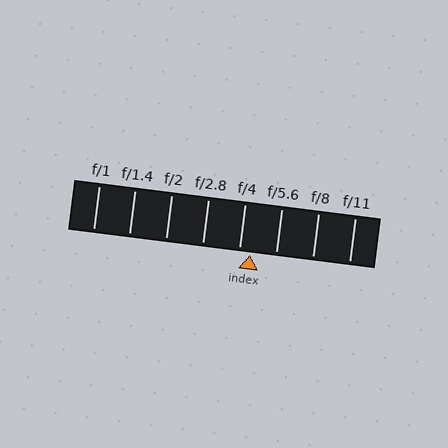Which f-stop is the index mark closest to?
The index mark is closest to f/4.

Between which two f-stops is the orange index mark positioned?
The index mark is between f/4 and f/5.6.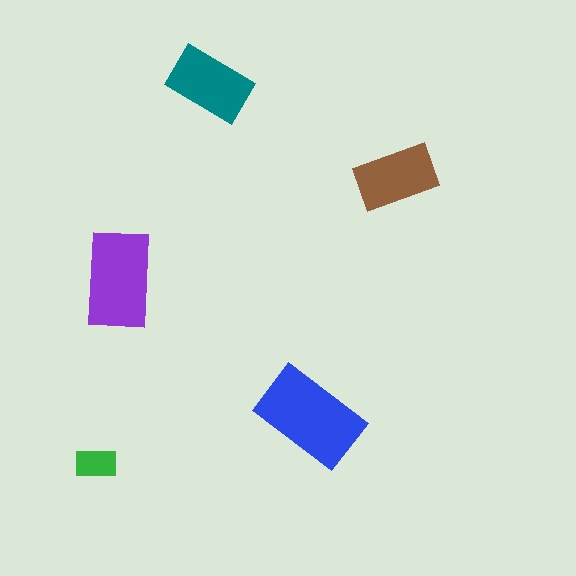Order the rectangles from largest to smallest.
the blue one, the purple one, the teal one, the brown one, the green one.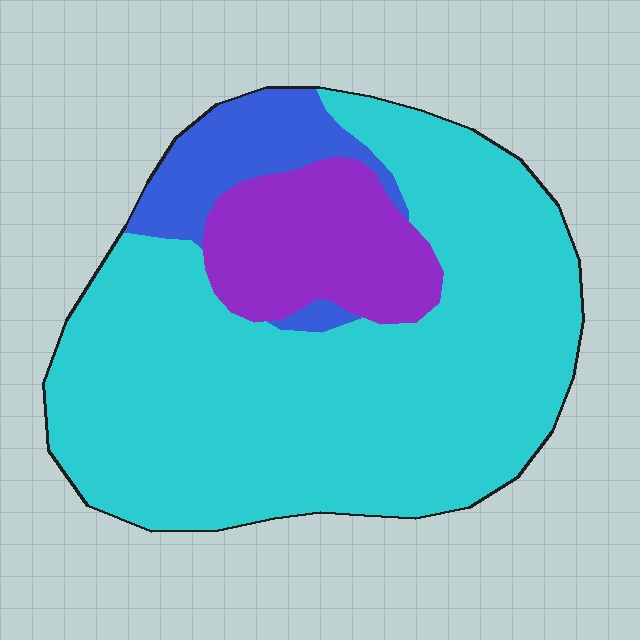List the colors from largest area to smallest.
From largest to smallest: cyan, purple, blue.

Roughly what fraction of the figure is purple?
Purple covers about 15% of the figure.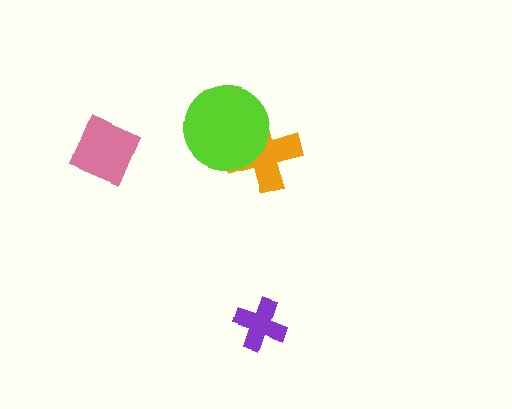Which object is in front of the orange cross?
The lime circle is in front of the orange cross.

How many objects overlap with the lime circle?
1 object overlaps with the lime circle.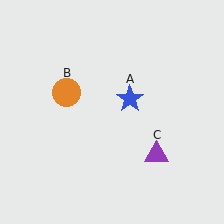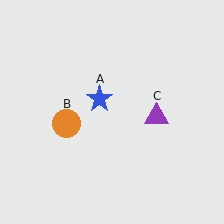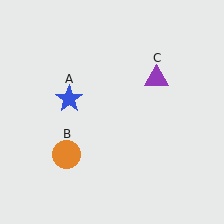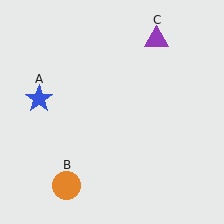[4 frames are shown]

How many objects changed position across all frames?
3 objects changed position: blue star (object A), orange circle (object B), purple triangle (object C).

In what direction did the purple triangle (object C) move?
The purple triangle (object C) moved up.